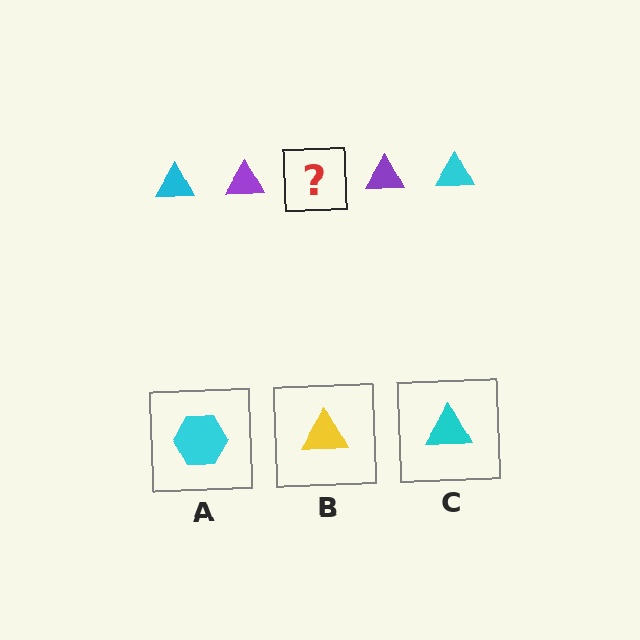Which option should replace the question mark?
Option C.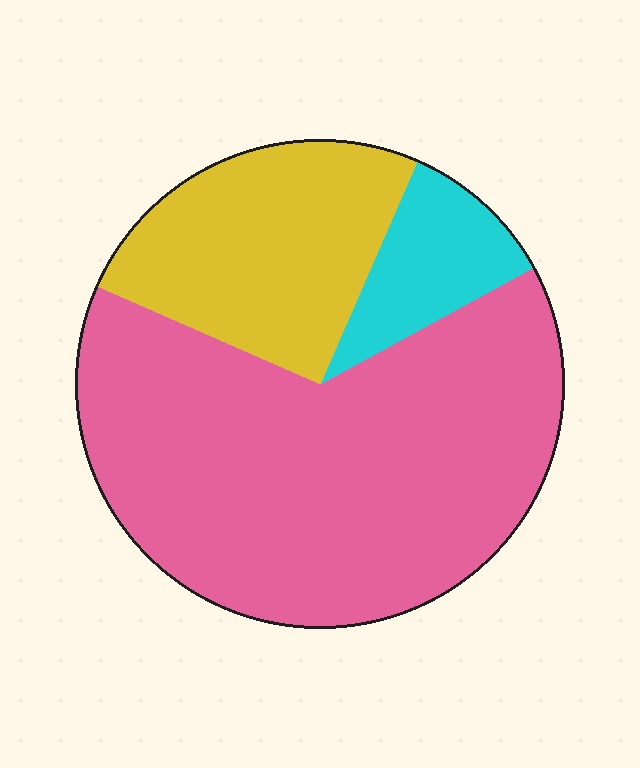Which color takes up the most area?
Pink, at roughly 65%.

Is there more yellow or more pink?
Pink.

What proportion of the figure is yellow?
Yellow takes up about one quarter (1/4) of the figure.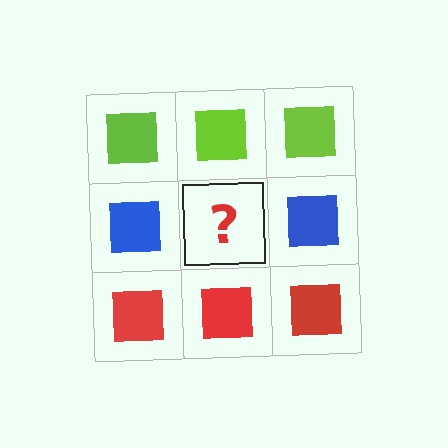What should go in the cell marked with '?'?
The missing cell should contain a blue square.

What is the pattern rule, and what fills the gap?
The rule is that each row has a consistent color. The gap should be filled with a blue square.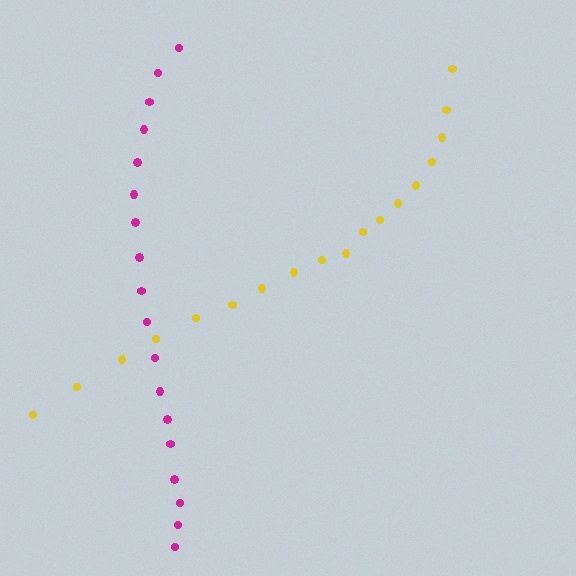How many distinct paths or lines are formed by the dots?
There are 2 distinct paths.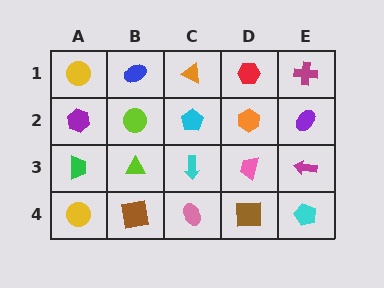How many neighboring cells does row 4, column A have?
2.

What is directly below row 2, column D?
A pink trapezoid.